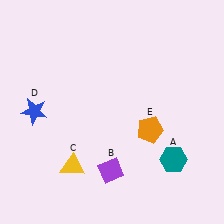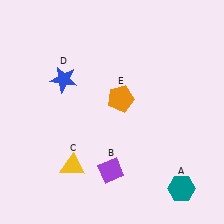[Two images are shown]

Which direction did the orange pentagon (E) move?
The orange pentagon (E) moved up.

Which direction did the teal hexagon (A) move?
The teal hexagon (A) moved down.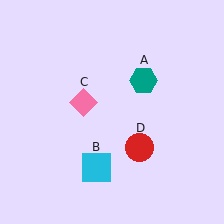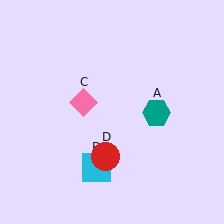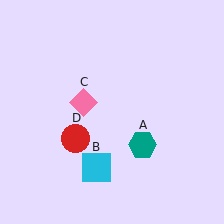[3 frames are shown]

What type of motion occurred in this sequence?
The teal hexagon (object A), red circle (object D) rotated clockwise around the center of the scene.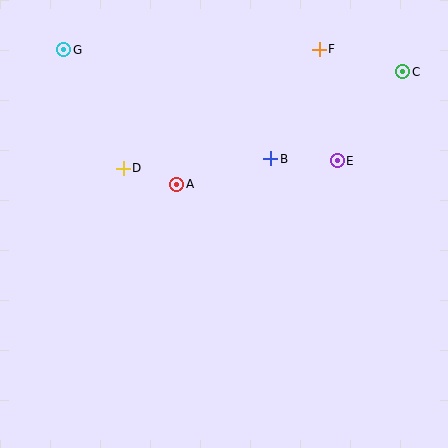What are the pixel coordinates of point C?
Point C is at (403, 72).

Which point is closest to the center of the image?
Point A at (177, 184) is closest to the center.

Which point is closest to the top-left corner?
Point G is closest to the top-left corner.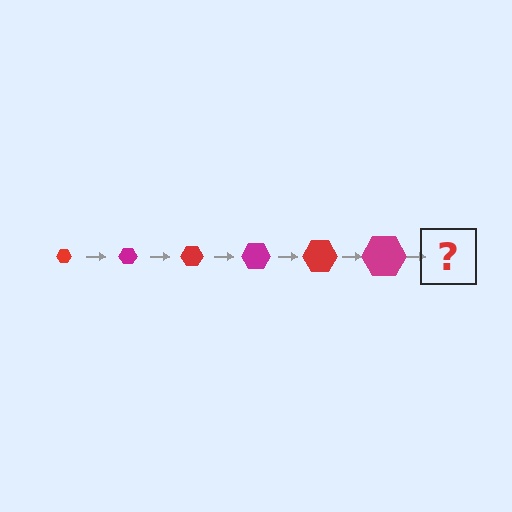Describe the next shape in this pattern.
It should be a red hexagon, larger than the previous one.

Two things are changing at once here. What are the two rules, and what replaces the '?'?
The two rules are that the hexagon grows larger each step and the color cycles through red and magenta. The '?' should be a red hexagon, larger than the previous one.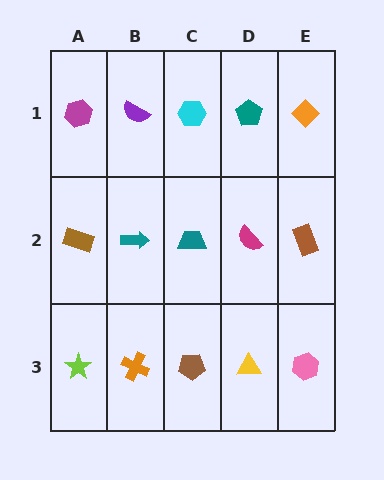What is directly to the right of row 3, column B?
A brown pentagon.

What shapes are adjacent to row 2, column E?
An orange diamond (row 1, column E), a pink hexagon (row 3, column E), a magenta semicircle (row 2, column D).